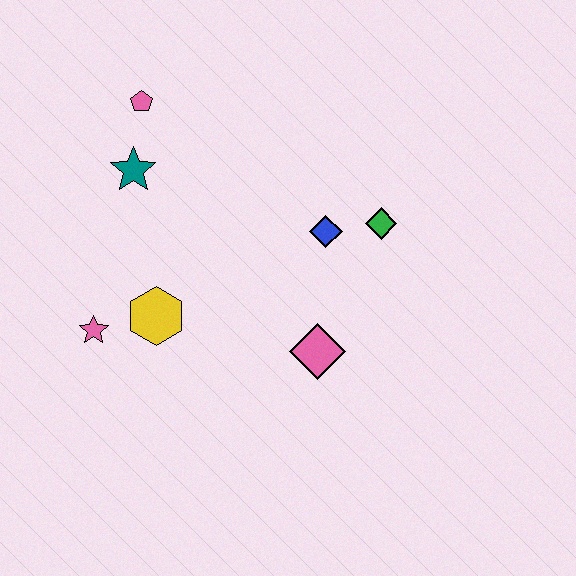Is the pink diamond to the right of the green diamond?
No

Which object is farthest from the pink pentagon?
The pink diamond is farthest from the pink pentagon.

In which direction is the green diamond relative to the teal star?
The green diamond is to the right of the teal star.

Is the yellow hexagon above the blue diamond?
No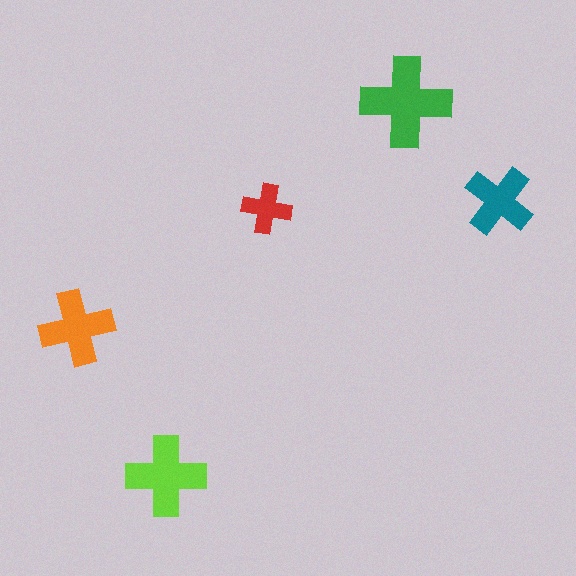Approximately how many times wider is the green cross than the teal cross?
About 1.5 times wider.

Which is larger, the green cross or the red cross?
The green one.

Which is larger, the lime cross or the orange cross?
The lime one.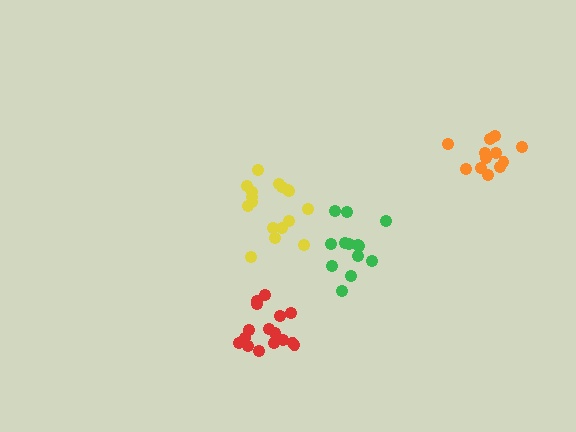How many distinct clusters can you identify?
There are 4 distinct clusters.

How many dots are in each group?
Group 1: 16 dots, Group 2: 13 dots, Group 3: 12 dots, Group 4: 17 dots (58 total).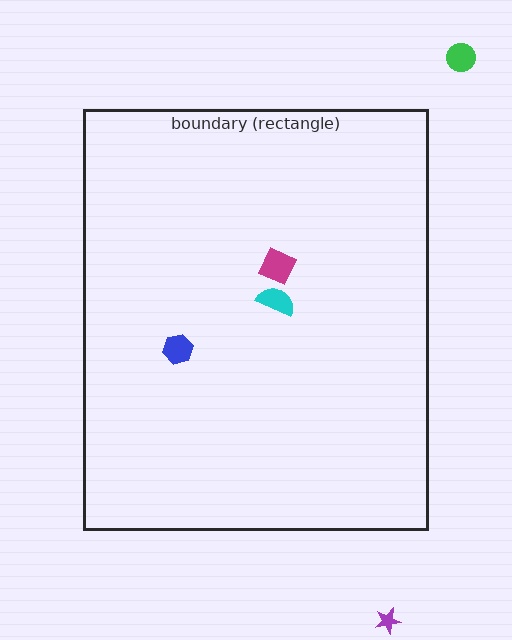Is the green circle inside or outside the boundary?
Outside.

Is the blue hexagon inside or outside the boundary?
Inside.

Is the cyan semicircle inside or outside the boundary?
Inside.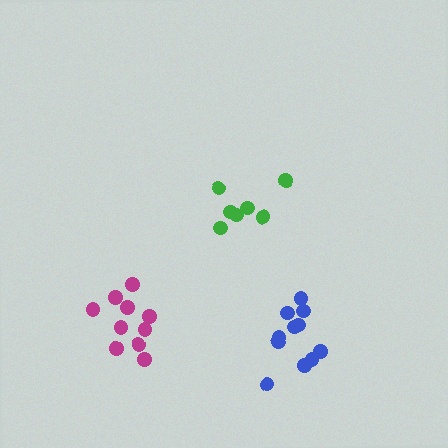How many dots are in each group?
Group 1: 7 dots, Group 2: 10 dots, Group 3: 11 dots (28 total).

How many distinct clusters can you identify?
There are 3 distinct clusters.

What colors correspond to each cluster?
The clusters are colored: green, magenta, blue.